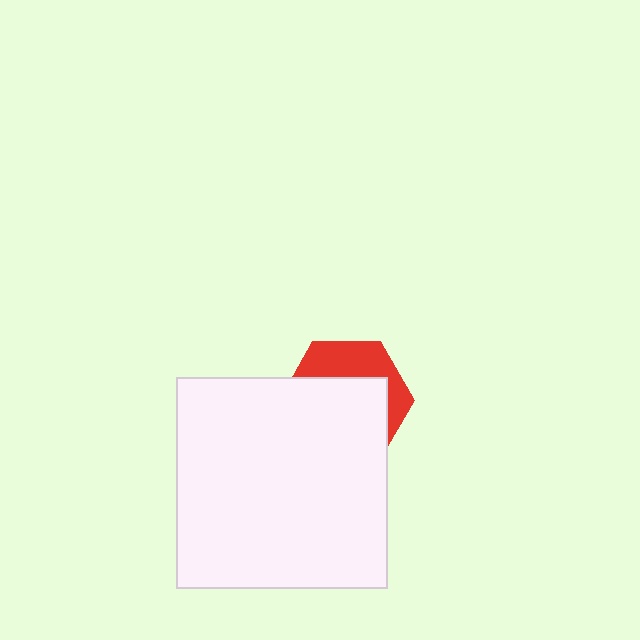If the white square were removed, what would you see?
You would see the complete red hexagon.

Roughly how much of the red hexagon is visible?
A small part of it is visible (roughly 36%).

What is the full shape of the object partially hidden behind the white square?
The partially hidden object is a red hexagon.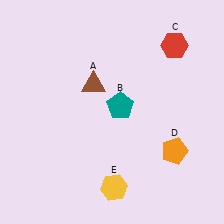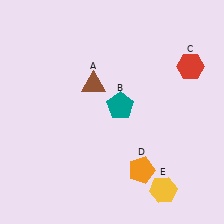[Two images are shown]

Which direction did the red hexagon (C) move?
The red hexagon (C) moved down.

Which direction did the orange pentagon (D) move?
The orange pentagon (D) moved left.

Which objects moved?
The objects that moved are: the red hexagon (C), the orange pentagon (D), the yellow hexagon (E).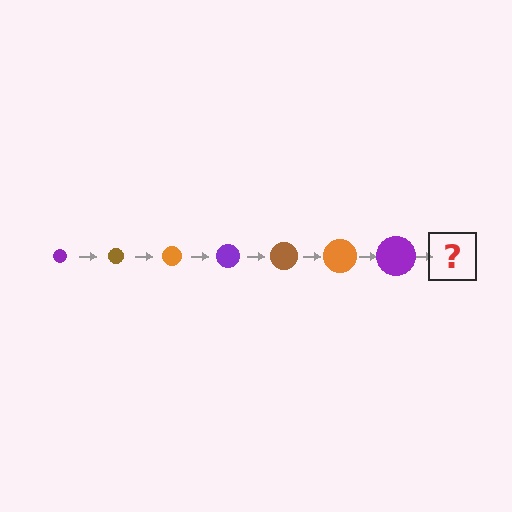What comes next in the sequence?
The next element should be a brown circle, larger than the previous one.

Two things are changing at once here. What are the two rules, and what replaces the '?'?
The two rules are that the circle grows larger each step and the color cycles through purple, brown, and orange. The '?' should be a brown circle, larger than the previous one.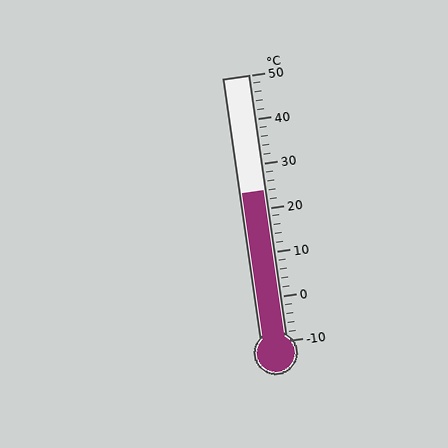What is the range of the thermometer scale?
The thermometer scale ranges from -10°C to 50°C.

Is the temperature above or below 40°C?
The temperature is below 40°C.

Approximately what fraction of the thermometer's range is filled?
The thermometer is filled to approximately 55% of its range.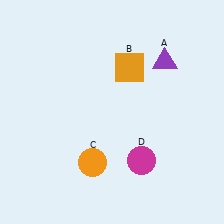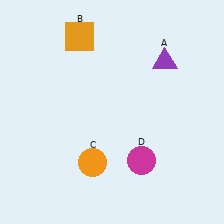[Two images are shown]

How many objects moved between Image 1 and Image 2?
1 object moved between the two images.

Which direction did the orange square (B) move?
The orange square (B) moved left.